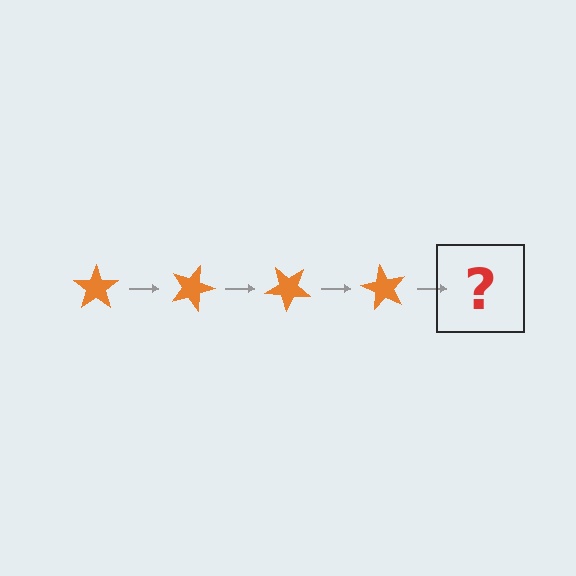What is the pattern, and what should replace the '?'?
The pattern is that the star rotates 20 degrees each step. The '?' should be an orange star rotated 80 degrees.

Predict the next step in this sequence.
The next step is an orange star rotated 80 degrees.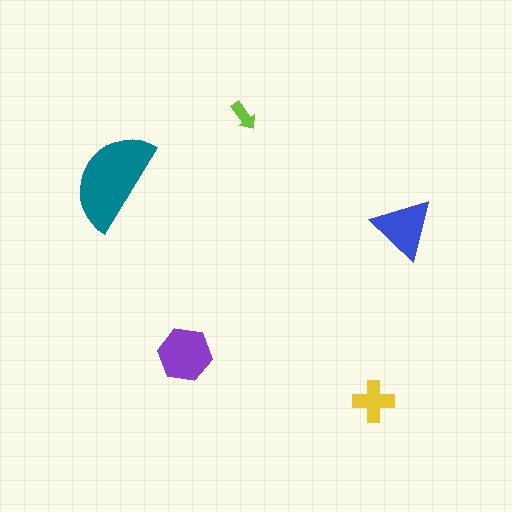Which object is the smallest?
The lime arrow.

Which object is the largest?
The teal semicircle.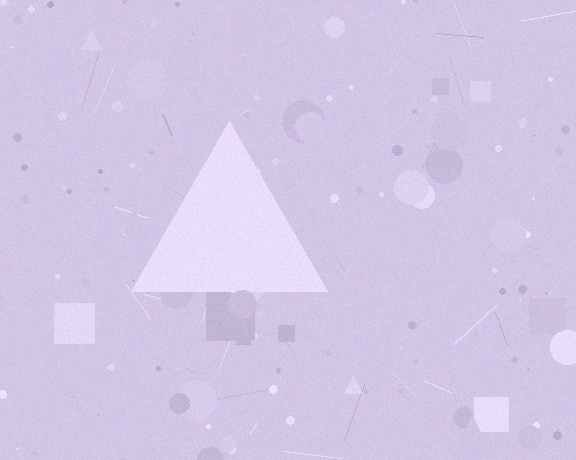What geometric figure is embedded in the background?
A triangle is embedded in the background.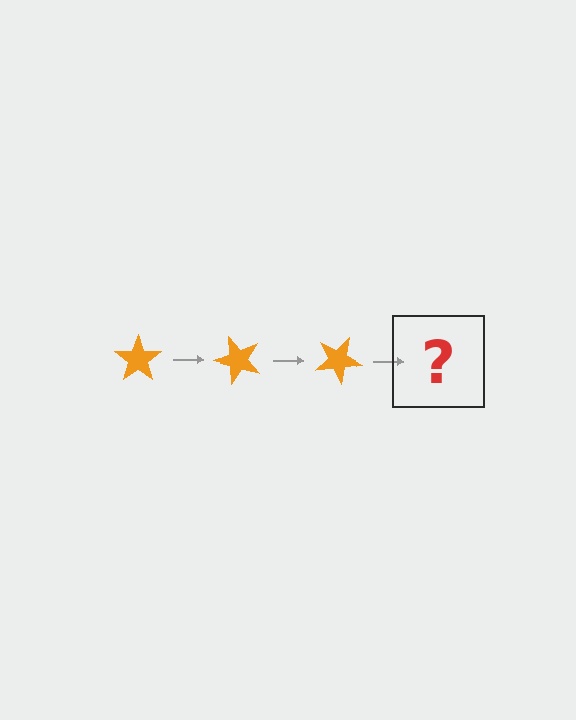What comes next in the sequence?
The next element should be an orange star rotated 150 degrees.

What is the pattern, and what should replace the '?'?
The pattern is that the star rotates 50 degrees each step. The '?' should be an orange star rotated 150 degrees.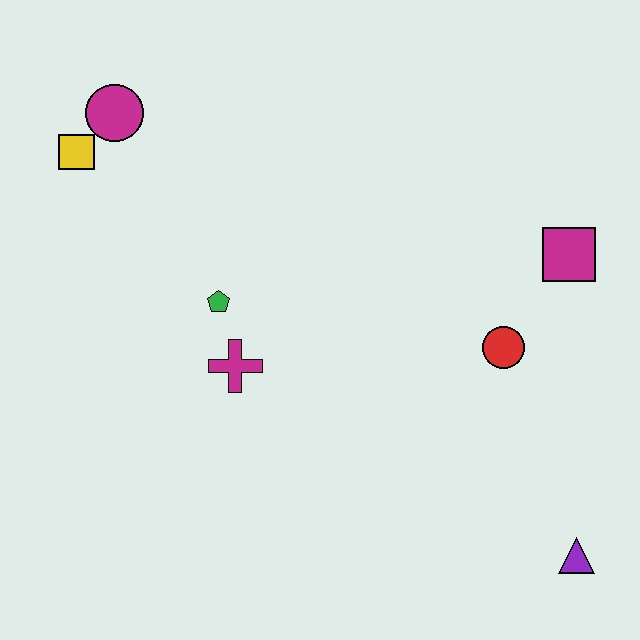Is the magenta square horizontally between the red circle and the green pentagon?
No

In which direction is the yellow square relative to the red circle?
The yellow square is to the left of the red circle.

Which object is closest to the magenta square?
The red circle is closest to the magenta square.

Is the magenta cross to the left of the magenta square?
Yes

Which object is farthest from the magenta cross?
The purple triangle is farthest from the magenta cross.